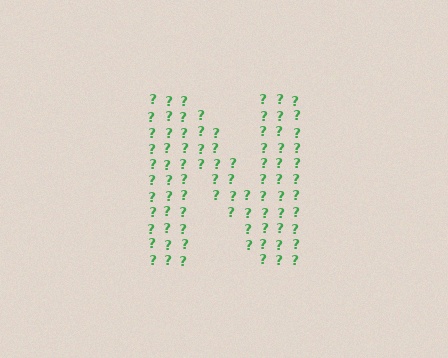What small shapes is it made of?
It is made of small question marks.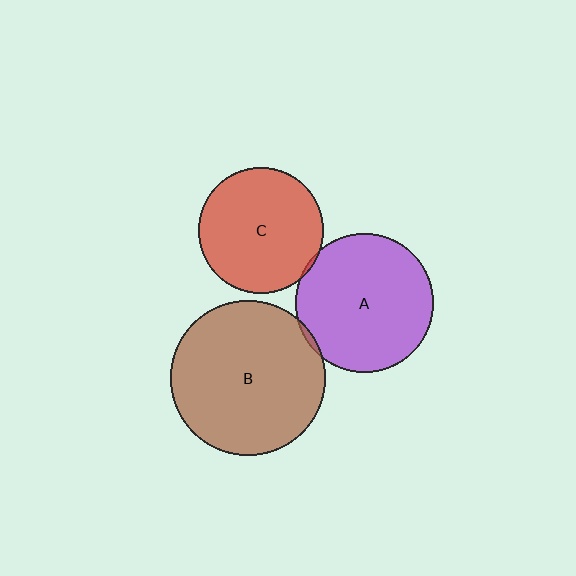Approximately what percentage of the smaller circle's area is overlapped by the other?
Approximately 5%.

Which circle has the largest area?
Circle B (brown).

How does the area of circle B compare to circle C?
Approximately 1.5 times.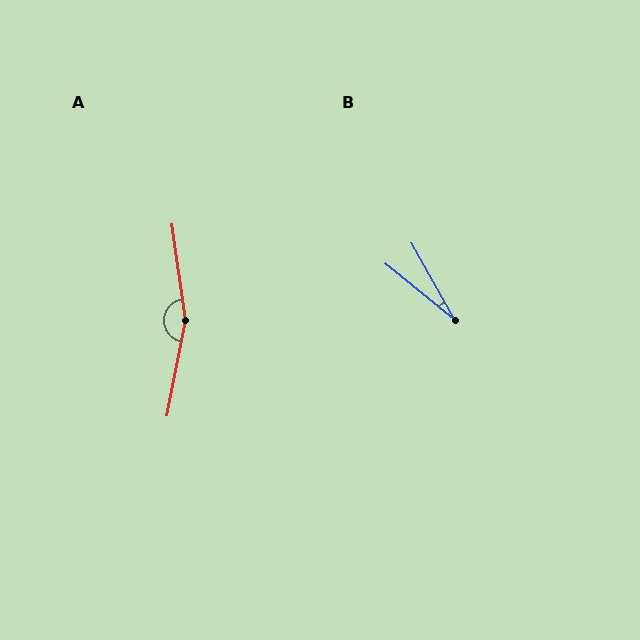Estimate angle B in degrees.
Approximately 21 degrees.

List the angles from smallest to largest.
B (21°), A (161°).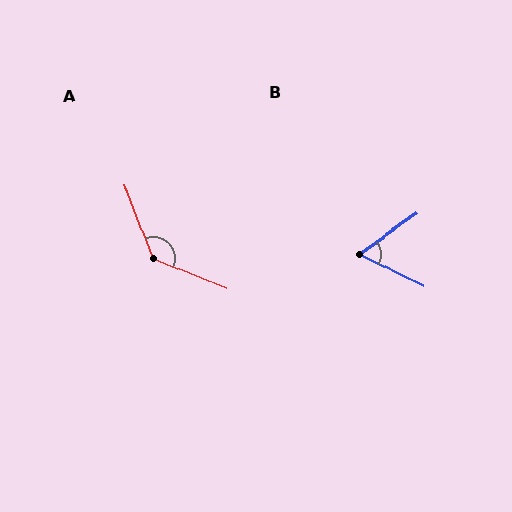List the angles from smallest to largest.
B (61°), A (133°).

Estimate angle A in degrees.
Approximately 133 degrees.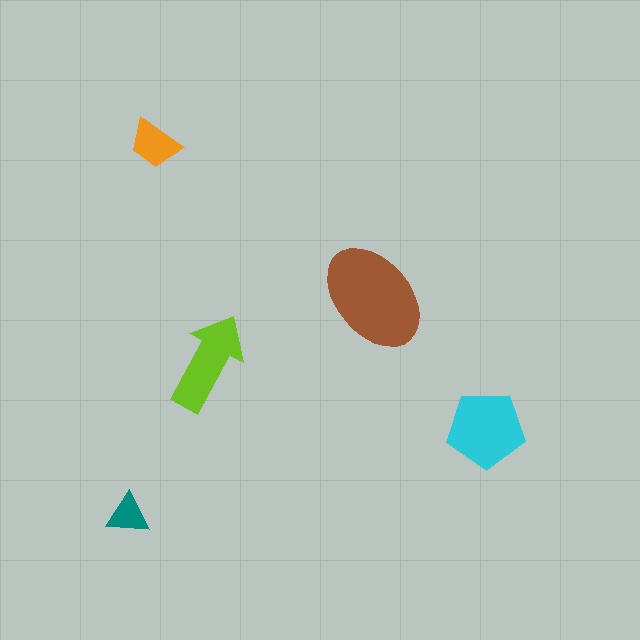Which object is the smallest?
The teal triangle.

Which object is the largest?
The brown ellipse.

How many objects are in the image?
There are 5 objects in the image.